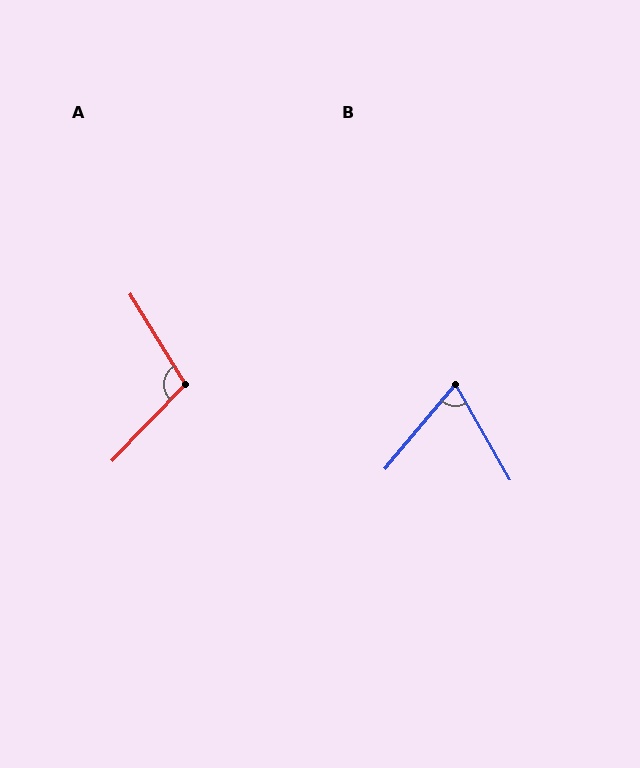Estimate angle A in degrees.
Approximately 105 degrees.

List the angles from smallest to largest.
B (69°), A (105°).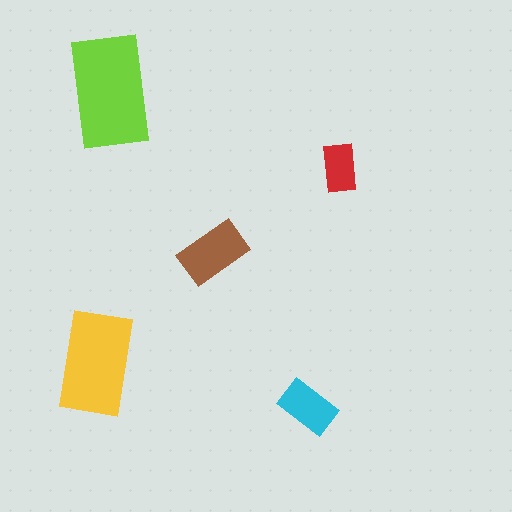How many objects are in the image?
There are 5 objects in the image.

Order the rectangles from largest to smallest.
the lime one, the yellow one, the brown one, the cyan one, the red one.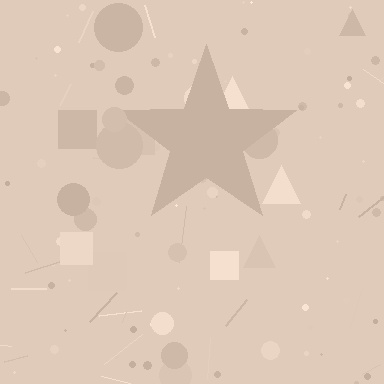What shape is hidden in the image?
A star is hidden in the image.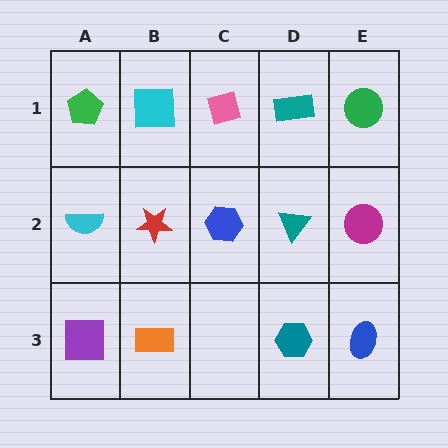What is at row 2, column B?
A red star.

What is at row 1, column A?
A green pentagon.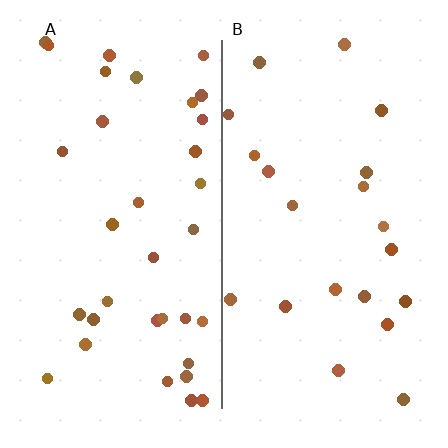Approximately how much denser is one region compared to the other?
Approximately 1.7× — region A over region B.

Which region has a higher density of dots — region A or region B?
A (the left).